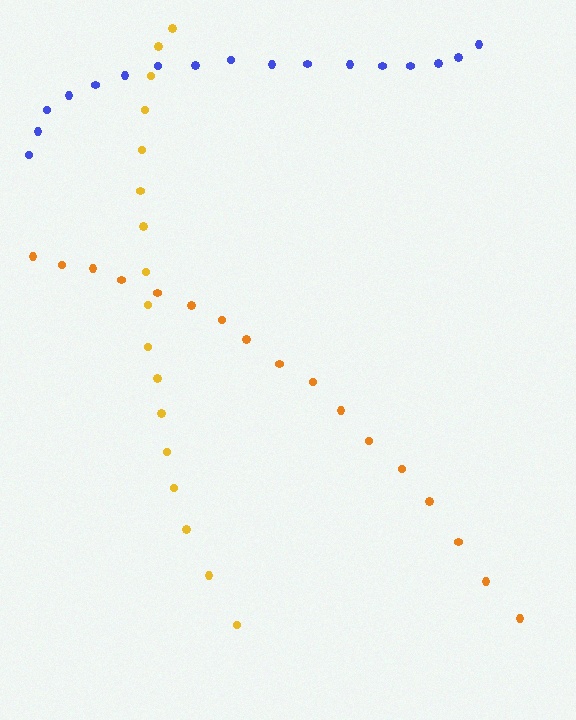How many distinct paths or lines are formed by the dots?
There are 3 distinct paths.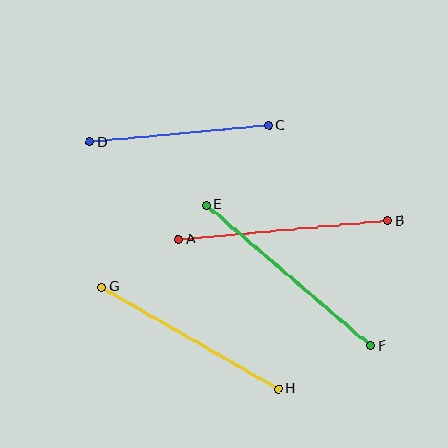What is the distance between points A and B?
The distance is approximately 211 pixels.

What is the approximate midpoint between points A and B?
The midpoint is at approximately (283, 230) pixels.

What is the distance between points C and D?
The distance is approximately 180 pixels.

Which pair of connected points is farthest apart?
Points E and F are farthest apart.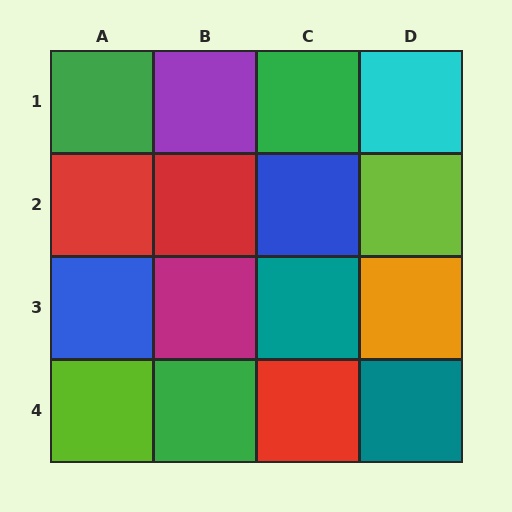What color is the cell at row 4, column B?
Green.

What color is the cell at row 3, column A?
Blue.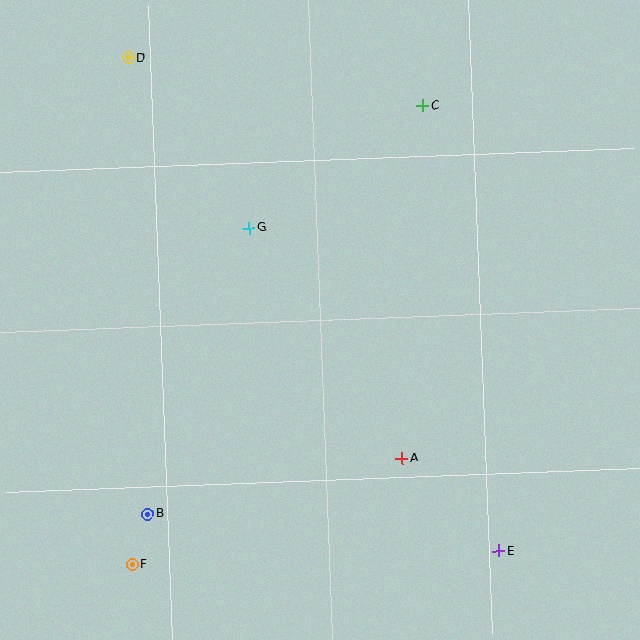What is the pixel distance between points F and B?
The distance between F and B is 53 pixels.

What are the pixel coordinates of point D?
Point D is at (128, 58).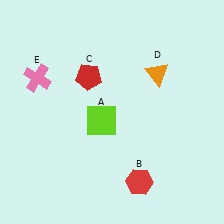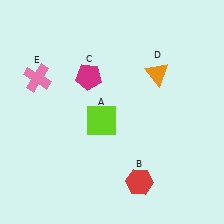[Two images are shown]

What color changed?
The pentagon (C) changed from red in Image 1 to magenta in Image 2.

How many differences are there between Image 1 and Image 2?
There is 1 difference between the two images.